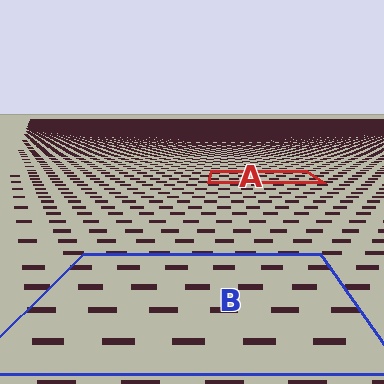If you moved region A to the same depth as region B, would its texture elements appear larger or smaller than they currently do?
They would appear larger. At a closer depth, the same texture elements are projected at a bigger on-screen size.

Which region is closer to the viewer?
Region B is closer. The texture elements there are larger and more spread out.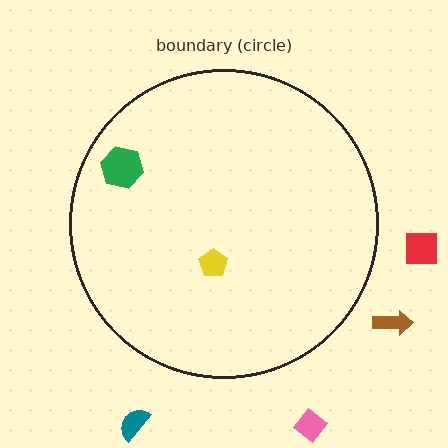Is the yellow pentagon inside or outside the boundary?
Inside.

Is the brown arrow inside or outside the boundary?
Outside.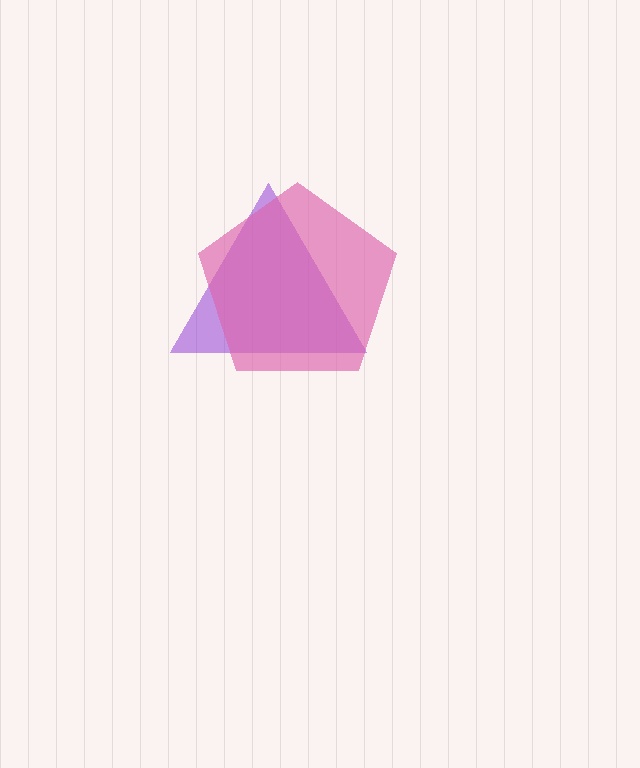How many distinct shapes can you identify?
There are 2 distinct shapes: a purple triangle, a pink pentagon.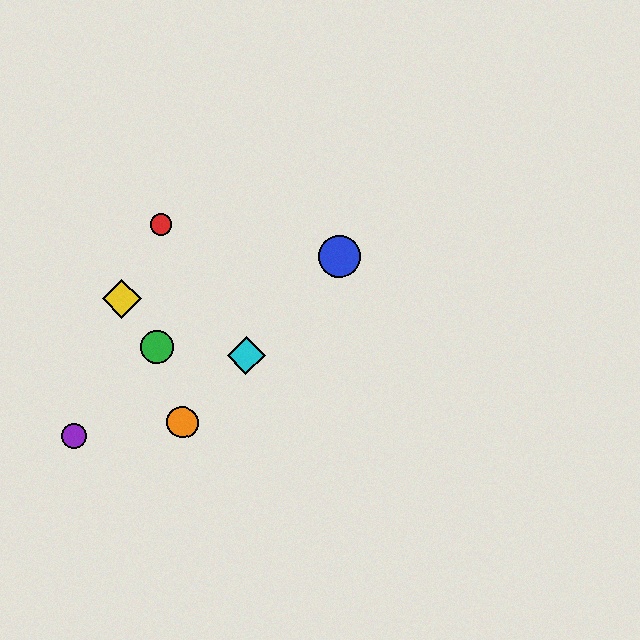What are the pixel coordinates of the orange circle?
The orange circle is at (183, 422).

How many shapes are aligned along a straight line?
3 shapes (the blue circle, the orange circle, the cyan diamond) are aligned along a straight line.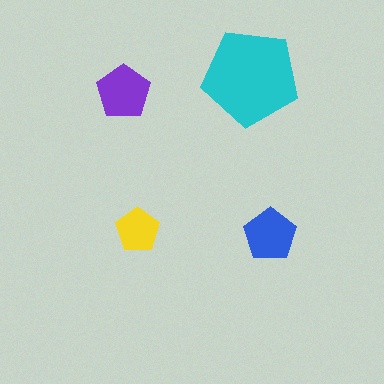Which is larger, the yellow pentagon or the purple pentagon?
The purple one.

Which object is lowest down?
The blue pentagon is bottommost.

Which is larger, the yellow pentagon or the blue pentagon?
The blue one.